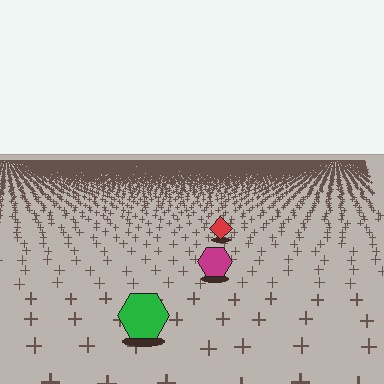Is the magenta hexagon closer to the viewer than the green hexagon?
No. The green hexagon is closer — you can tell from the texture gradient: the ground texture is coarser near it.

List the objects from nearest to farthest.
From nearest to farthest: the green hexagon, the magenta hexagon, the red diamond.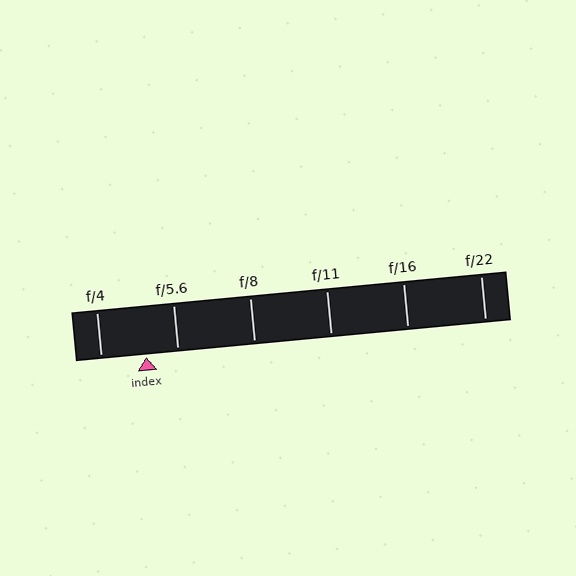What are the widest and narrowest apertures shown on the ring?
The widest aperture shown is f/4 and the narrowest is f/22.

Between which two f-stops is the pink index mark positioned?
The index mark is between f/4 and f/5.6.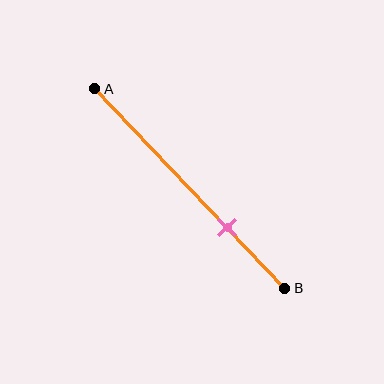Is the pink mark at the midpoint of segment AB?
No, the mark is at about 70% from A, not at the 50% midpoint.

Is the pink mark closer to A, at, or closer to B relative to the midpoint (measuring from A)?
The pink mark is closer to point B than the midpoint of segment AB.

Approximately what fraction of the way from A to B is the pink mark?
The pink mark is approximately 70% of the way from A to B.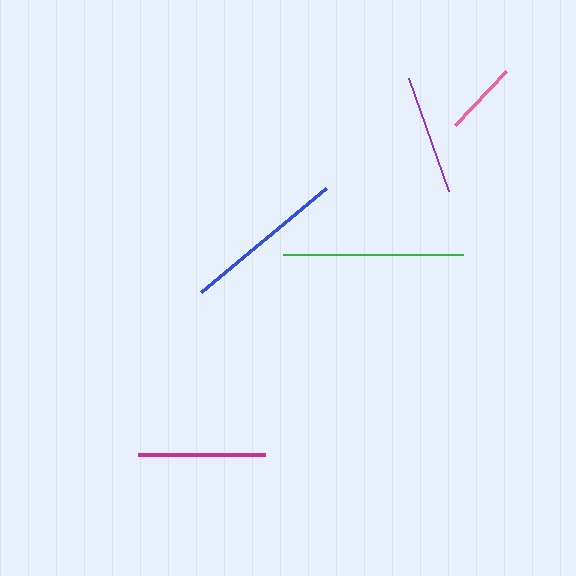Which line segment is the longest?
The green line is the longest at approximately 181 pixels.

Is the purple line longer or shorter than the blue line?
The blue line is longer than the purple line.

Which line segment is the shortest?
The pink line is the shortest at approximately 74 pixels.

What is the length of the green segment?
The green segment is approximately 181 pixels long.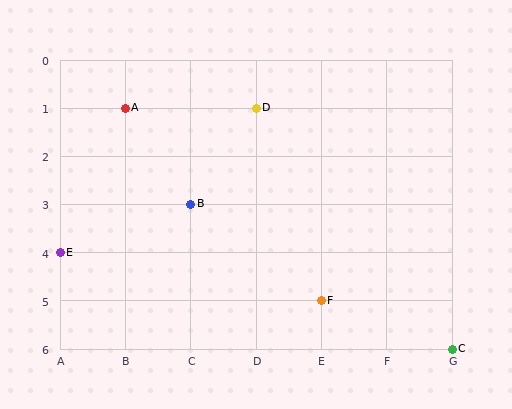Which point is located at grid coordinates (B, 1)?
Point A is at (B, 1).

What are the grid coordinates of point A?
Point A is at grid coordinates (B, 1).